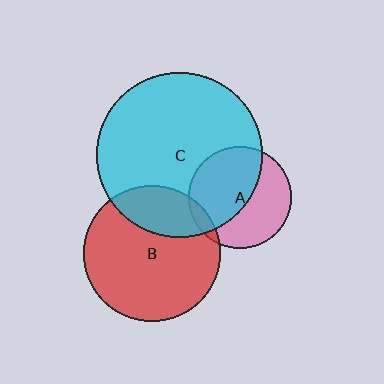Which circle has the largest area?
Circle C (cyan).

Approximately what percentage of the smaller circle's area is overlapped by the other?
Approximately 55%.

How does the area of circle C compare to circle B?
Approximately 1.5 times.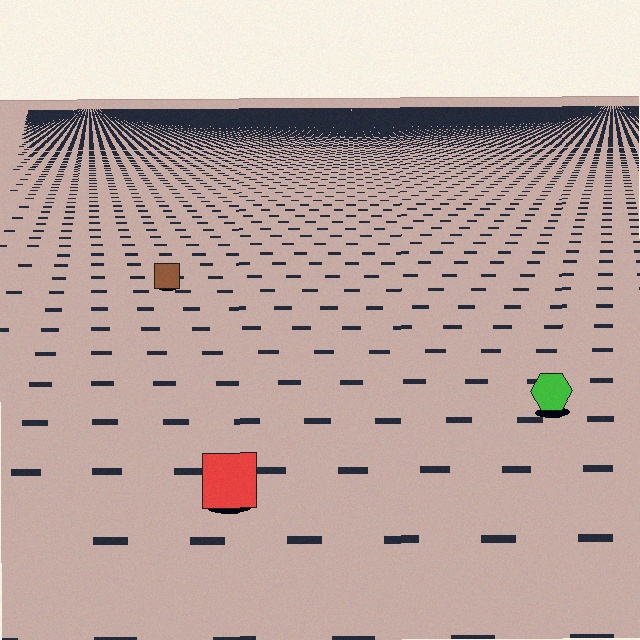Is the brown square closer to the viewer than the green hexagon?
No. The green hexagon is closer — you can tell from the texture gradient: the ground texture is coarser near it.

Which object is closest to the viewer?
The red square is closest. The texture marks near it are larger and more spread out.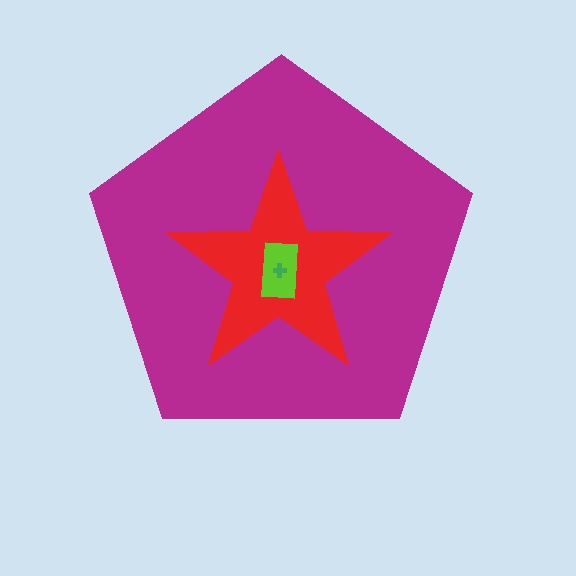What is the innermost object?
The green cross.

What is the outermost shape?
The magenta pentagon.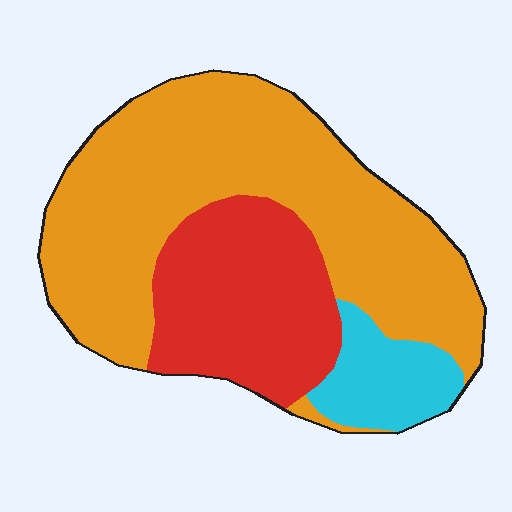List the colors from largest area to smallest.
From largest to smallest: orange, red, cyan.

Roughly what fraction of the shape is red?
Red covers about 30% of the shape.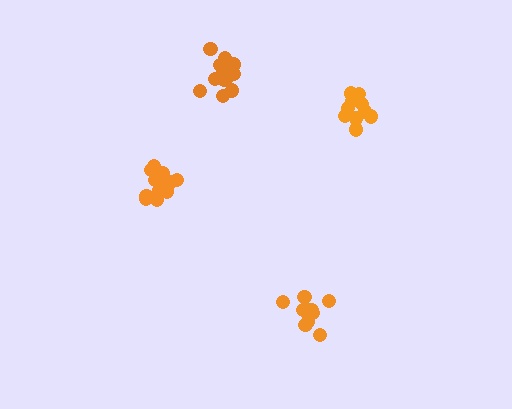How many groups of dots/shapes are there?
There are 4 groups.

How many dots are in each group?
Group 1: 15 dots, Group 2: 15 dots, Group 3: 11 dots, Group 4: 12 dots (53 total).